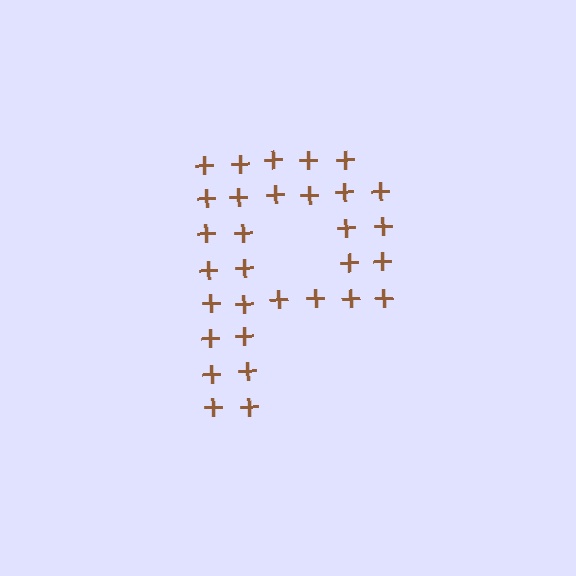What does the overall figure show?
The overall figure shows the letter P.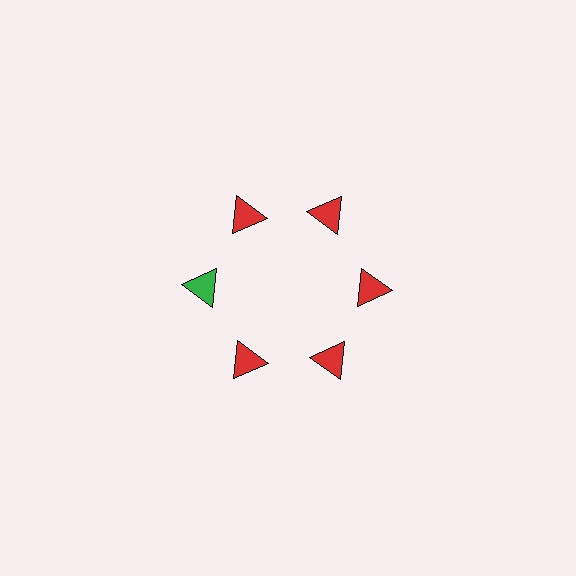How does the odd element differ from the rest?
It has a different color: green instead of red.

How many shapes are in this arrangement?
There are 6 shapes arranged in a ring pattern.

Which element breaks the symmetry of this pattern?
The green triangle at roughly the 9 o'clock position breaks the symmetry. All other shapes are red triangles.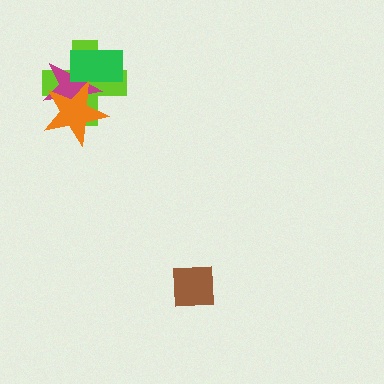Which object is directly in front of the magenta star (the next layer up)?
The green rectangle is directly in front of the magenta star.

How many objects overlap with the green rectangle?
3 objects overlap with the green rectangle.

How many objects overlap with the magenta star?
3 objects overlap with the magenta star.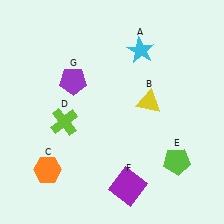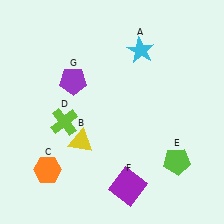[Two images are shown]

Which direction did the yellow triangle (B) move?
The yellow triangle (B) moved left.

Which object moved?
The yellow triangle (B) moved left.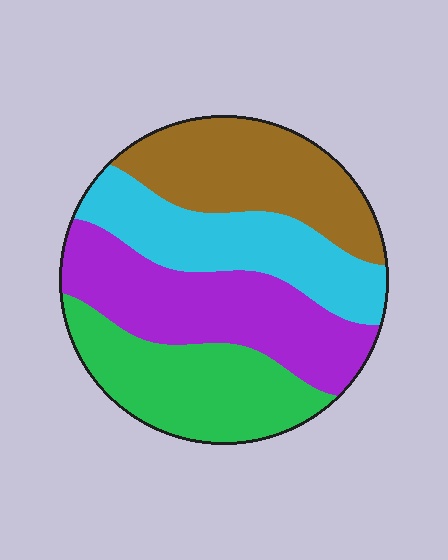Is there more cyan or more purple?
Purple.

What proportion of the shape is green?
Green takes up between a sixth and a third of the shape.